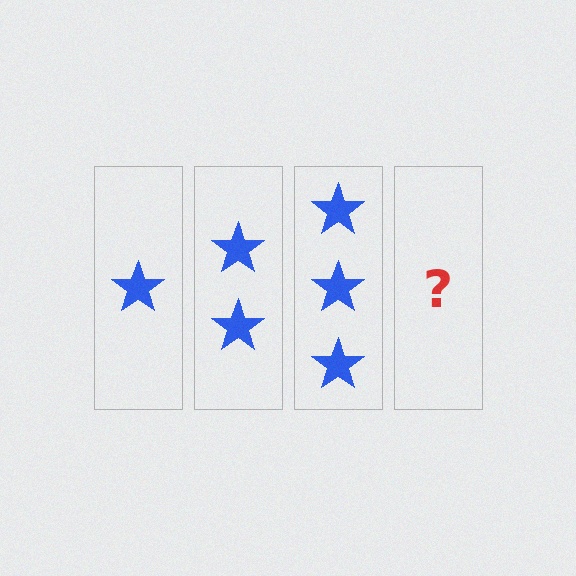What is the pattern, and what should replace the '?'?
The pattern is that each step adds one more star. The '?' should be 4 stars.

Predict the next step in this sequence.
The next step is 4 stars.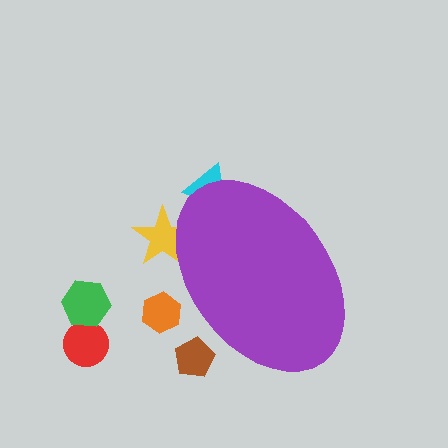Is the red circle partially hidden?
No, the red circle is fully visible.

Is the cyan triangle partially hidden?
Yes, the cyan triangle is partially hidden behind the purple ellipse.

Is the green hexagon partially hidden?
No, the green hexagon is fully visible.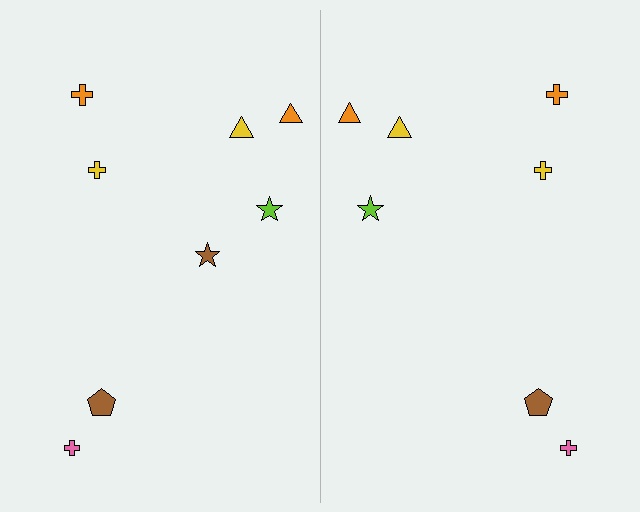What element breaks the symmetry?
A brown star is missing from the right side.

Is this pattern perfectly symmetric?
No, the pattern is not perfectly symmetric. A brown star is missing from the right side.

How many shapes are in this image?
There are 15 shapes in this image.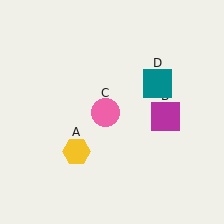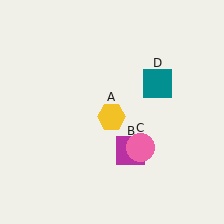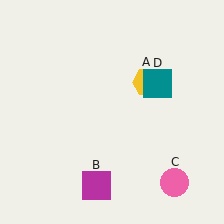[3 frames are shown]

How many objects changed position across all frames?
3 objects changed position: yellow hexagon (object A), magenta square (object B), pink circle (object C).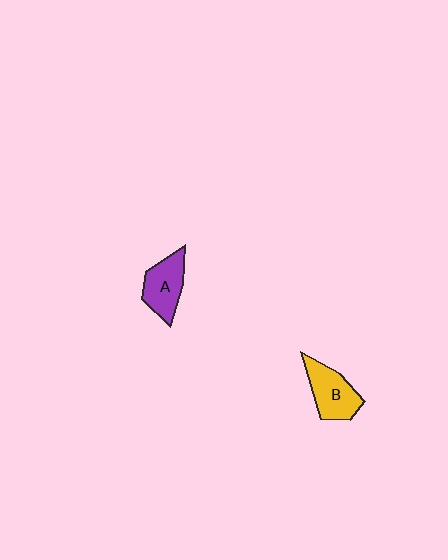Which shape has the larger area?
Shape B (yellow).